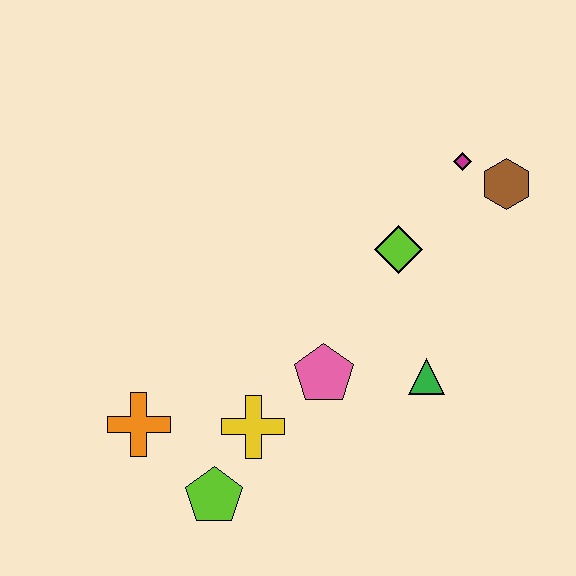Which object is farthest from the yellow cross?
The brown hexagon is farthest from the yellow cross.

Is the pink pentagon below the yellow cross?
No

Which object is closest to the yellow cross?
The lime pentagon is closest to the yellow cross.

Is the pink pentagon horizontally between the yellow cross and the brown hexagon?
Yes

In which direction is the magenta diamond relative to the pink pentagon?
The magenta diamond is above the pink pentagon.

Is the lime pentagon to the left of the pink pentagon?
Yes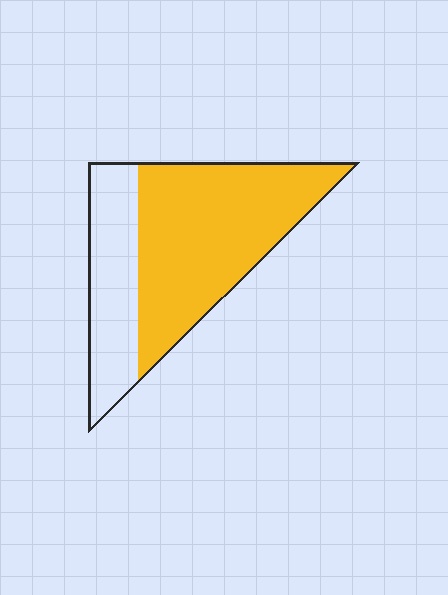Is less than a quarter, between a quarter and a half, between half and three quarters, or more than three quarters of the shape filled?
Between half and three quarters.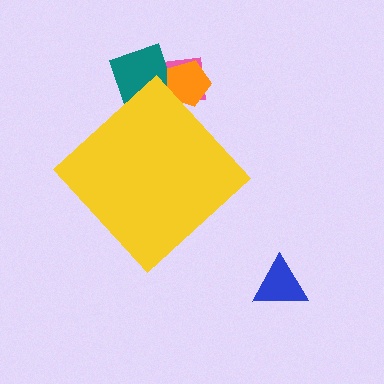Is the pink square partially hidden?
Yes, the pink square is partially hidden behind the yellow diamond.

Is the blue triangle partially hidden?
No, the blue triangle is fully visible.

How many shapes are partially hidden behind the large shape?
3 shapes are partially hidden.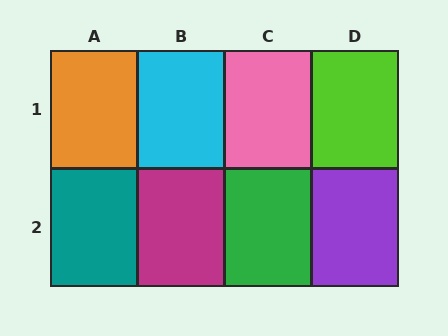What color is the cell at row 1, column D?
Lime.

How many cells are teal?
1 cell is teal.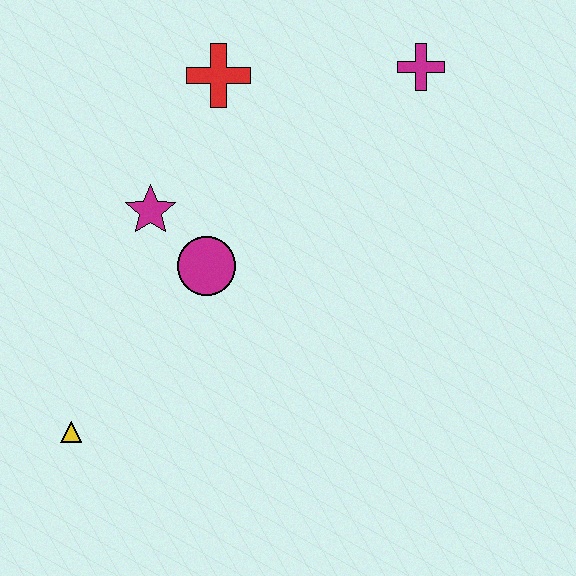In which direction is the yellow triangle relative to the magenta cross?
The yellow triangle is below the magenta cross.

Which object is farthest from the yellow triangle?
The magenta cross is farthest from the yellow triangle.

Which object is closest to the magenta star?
The magenta circle is closest to the magenta star.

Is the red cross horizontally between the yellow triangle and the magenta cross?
Yes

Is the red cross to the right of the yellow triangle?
Yes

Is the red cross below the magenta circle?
No